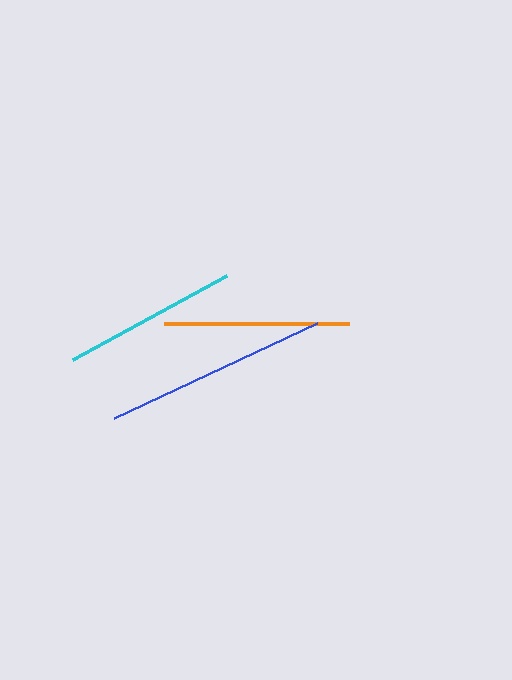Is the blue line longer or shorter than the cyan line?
The blue line is longer than the cyan line.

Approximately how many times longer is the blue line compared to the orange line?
The blue line is approximately 1.2 times the length of the orange line.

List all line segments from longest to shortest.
From longest to shortest: blue, orange, cyan.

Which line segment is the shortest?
The cyan line is the shortest at approximately 176 pixels.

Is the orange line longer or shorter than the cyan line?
The orange line is longer than the cyan line.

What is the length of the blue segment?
The blue segment is approximately 224 pixels long.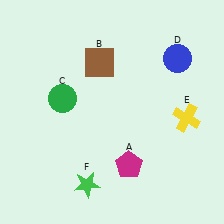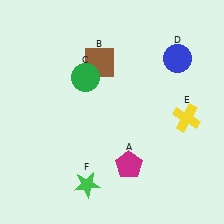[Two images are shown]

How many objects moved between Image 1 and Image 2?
1 object moved between the two images.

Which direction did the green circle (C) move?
The green circle (C) moved right.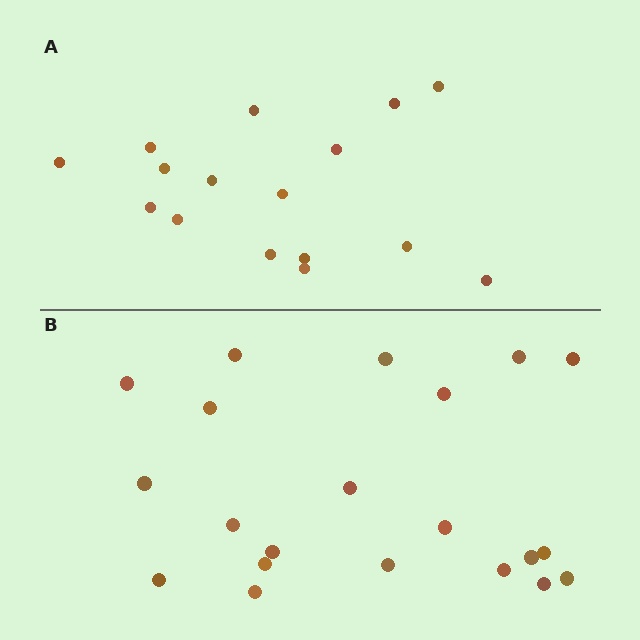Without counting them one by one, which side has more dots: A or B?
Region B (the bottom region) has more dots.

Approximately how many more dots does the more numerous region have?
Region B has about 5 more dots than region A.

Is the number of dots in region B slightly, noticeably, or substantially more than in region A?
Region B has noticeably more, but not dramatically so. The ratio is roughly 1.3 to 1.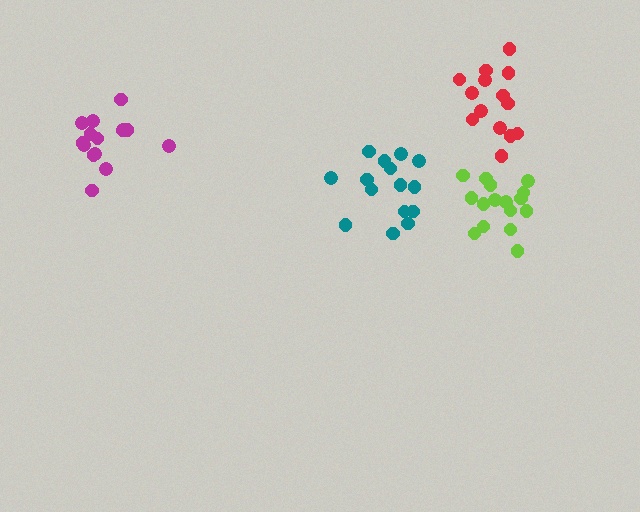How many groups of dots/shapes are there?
There are 4 groups.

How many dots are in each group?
Group 1: 15 dots, Group 2: 14 dots, Group 3: 15 dots, Group 4: 16 dots (60 total).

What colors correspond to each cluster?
The clusters are colored: magenta, red, teal, lime.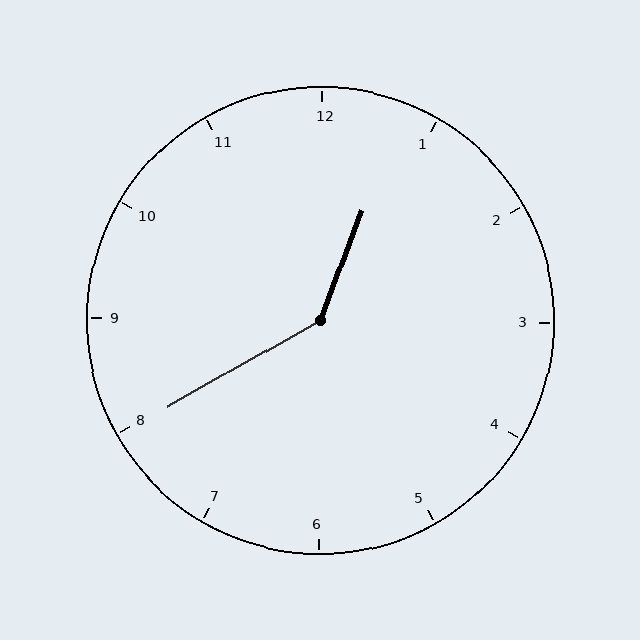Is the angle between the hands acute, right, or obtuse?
It is obtuse.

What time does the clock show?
12:40.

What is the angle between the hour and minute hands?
Approximately 140 degrees.